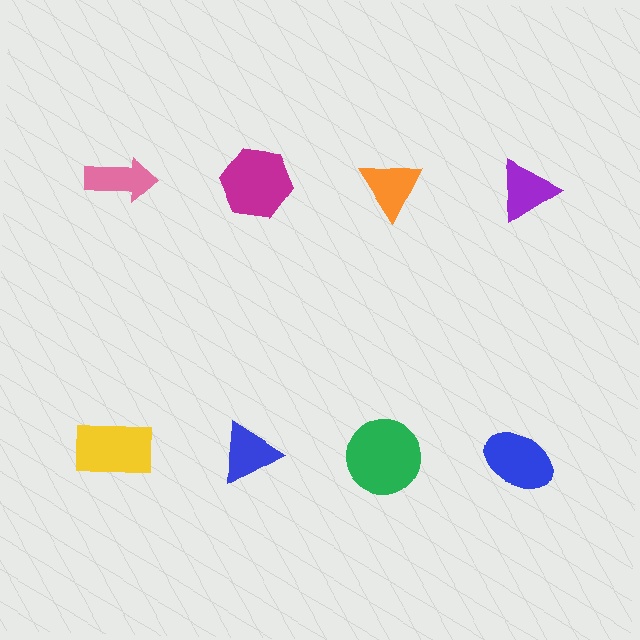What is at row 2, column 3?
A green circle.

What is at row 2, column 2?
A blue triangle.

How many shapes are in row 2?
4 shapes.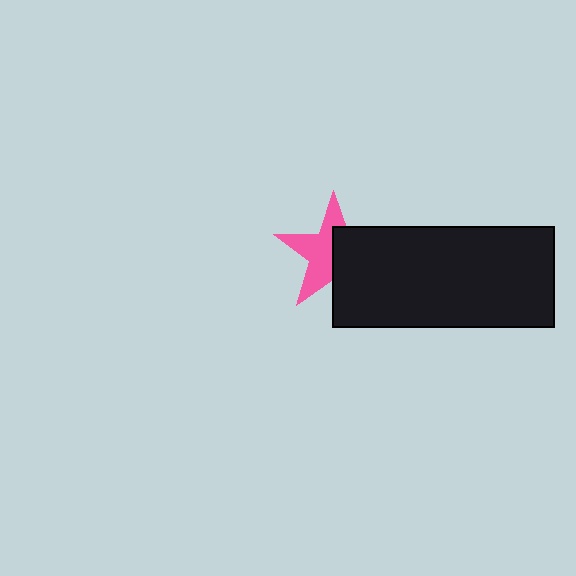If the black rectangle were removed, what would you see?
You would see the complete pink star.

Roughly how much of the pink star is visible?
About half of it is visible (roughly 52%).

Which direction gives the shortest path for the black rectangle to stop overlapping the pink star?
Moving right gives the shortest separation.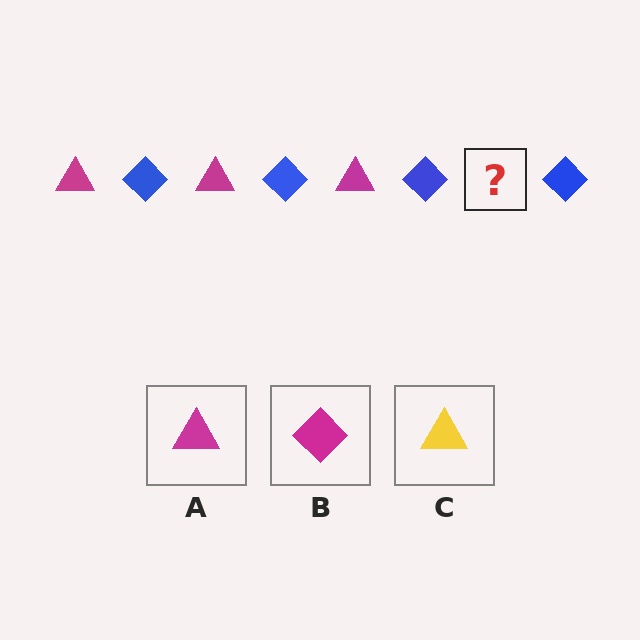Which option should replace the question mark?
Option A.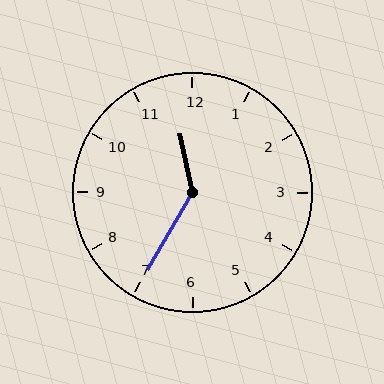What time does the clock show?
11:35.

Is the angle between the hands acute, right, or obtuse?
It is obtuse.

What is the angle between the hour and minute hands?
Approximately 138 degrees.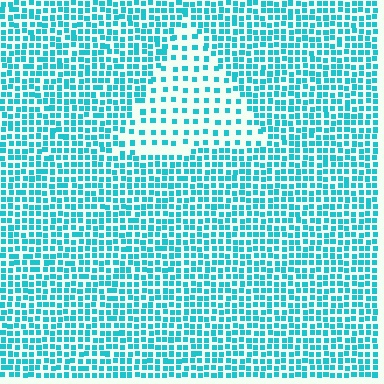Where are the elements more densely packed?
The elements are more densely packed outside the triangle boundary.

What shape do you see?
I see a triangle.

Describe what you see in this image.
The image contains small cyan elements arranged at two different densities. A triangle-shaped region is visible where the elements are less densely packed than the surrounding area.